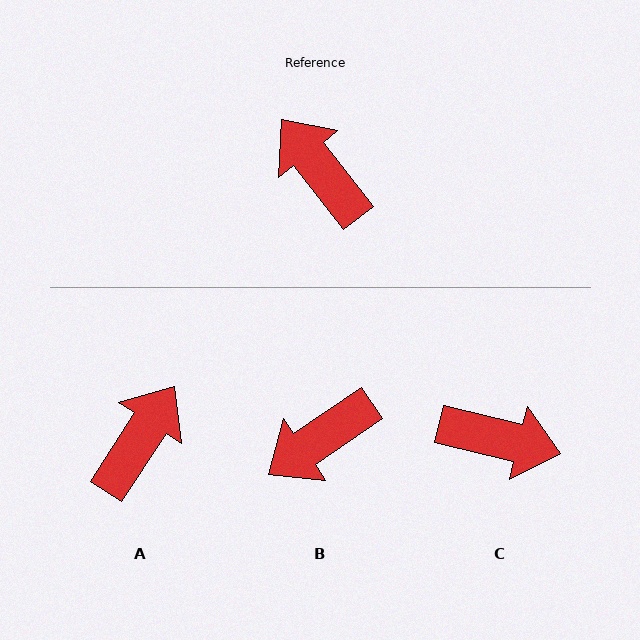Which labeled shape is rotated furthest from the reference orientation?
C, about 142 degrees away.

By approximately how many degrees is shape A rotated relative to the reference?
Approximately 71 degrees clockwise.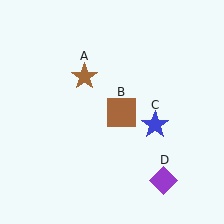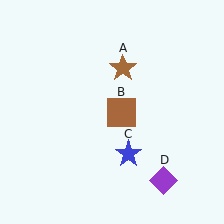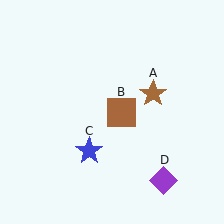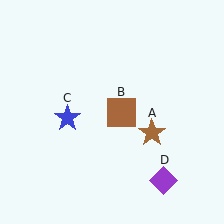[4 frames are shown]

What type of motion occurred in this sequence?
The brown star (object A), blue star (object C) rotated clockwise around the center of the scene.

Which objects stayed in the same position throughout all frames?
Brown square (object B) and purple diamond (object D) remained stationary.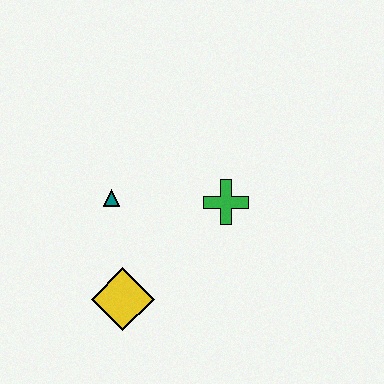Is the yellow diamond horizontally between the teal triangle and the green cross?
Yes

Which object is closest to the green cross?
The teal triangle is closest to the green cross.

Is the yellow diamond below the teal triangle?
Yes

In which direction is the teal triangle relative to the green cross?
The teal triangle is to the left of the green cross.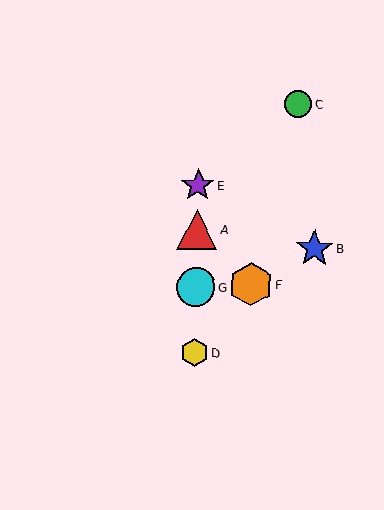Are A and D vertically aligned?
Yes, both are at x≈197.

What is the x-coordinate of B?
Object B is at x≈315.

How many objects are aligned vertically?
4 objects (A, D, E, G) are aligned vertically.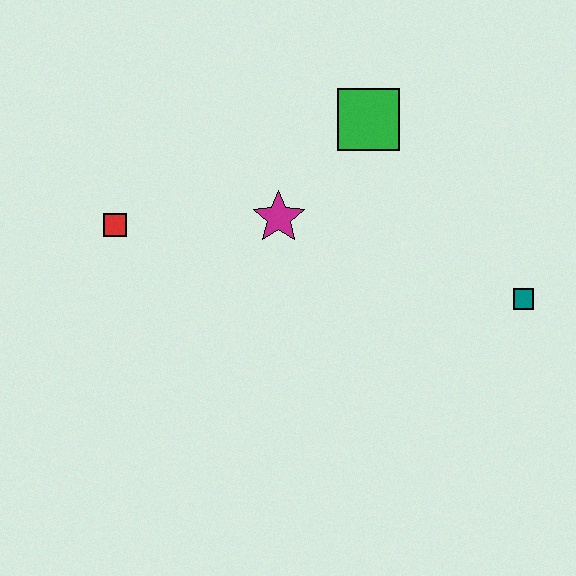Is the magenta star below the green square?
Yes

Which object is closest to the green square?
The magenta star is closest to the green square.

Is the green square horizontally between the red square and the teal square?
Yes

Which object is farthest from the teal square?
The red square is farthest from the teal square.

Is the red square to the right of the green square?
No